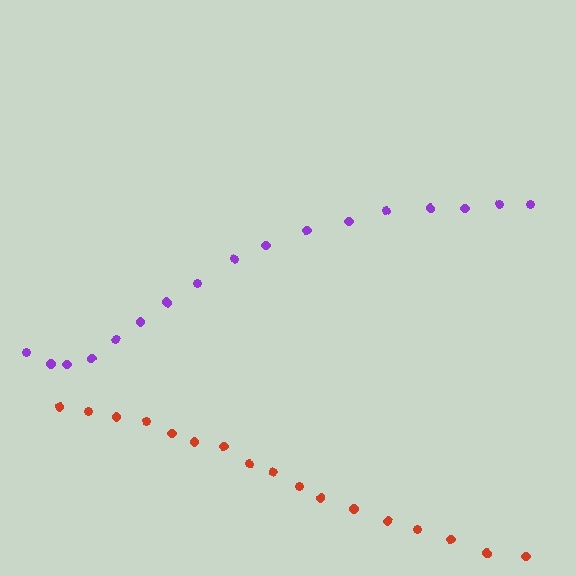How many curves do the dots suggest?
There are 2 distinct paths.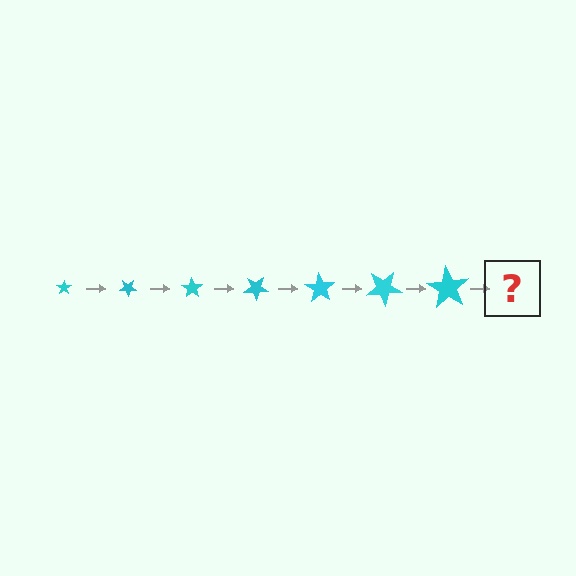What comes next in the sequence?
The next element should be a star, larger than the previous one and rotated 245 degrees from the start.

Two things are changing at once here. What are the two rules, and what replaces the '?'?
The two rules are that the star grows larger each step and it rotates 35 degrees each step. The '?' should be a star, larger than the previous one and rotated 245 degrees from the start.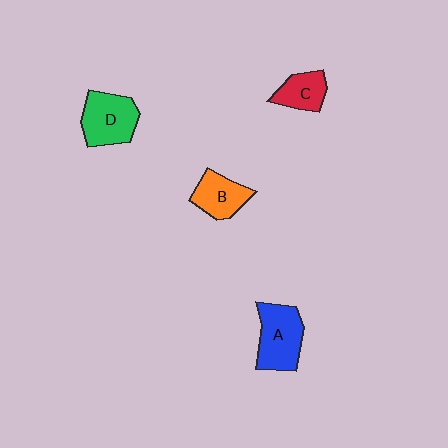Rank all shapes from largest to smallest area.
From largest to smallest: A (blue), D (green), B (orange), C (red).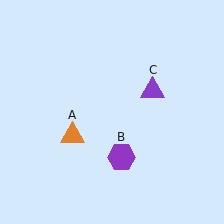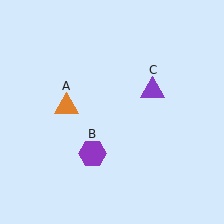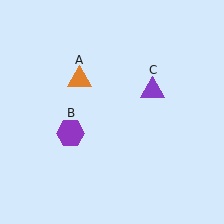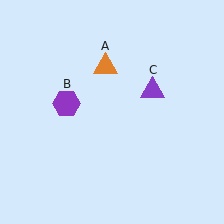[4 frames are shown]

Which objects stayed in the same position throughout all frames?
Purple triangle (object C) remained stationary.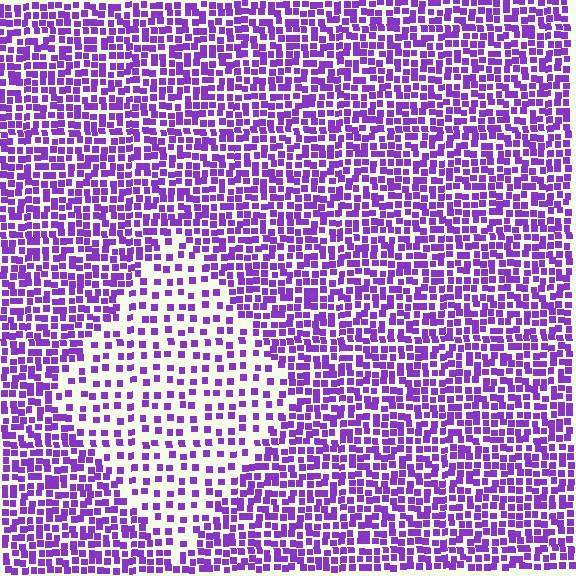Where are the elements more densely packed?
The elements are more densely packed outside the diamond boundary.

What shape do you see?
I see a diamond.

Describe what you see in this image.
The image contains small purple elements arranged at two different densities. A diamond-shaped region is visible where the elements are less densely packed than the surrounding area.